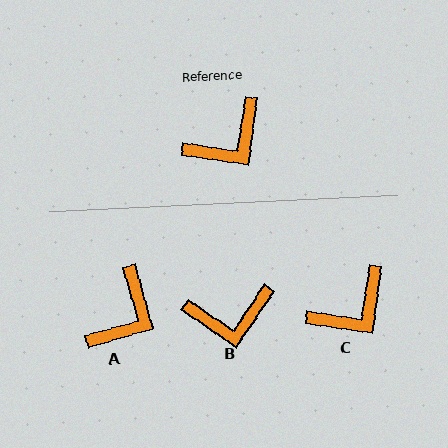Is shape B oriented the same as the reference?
No, it is off by about 26 degrees.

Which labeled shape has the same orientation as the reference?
C.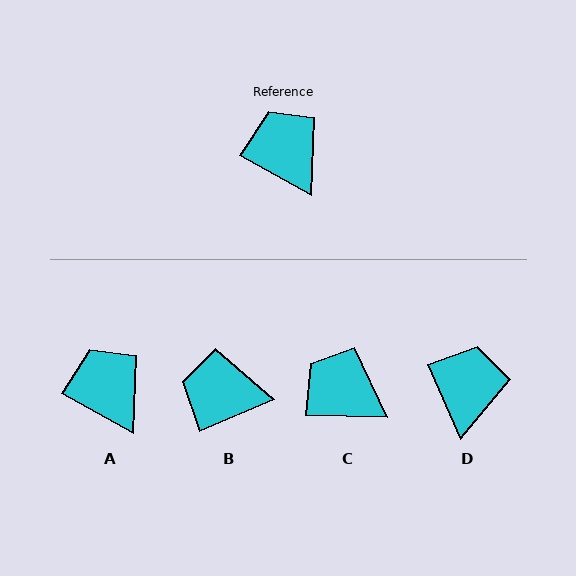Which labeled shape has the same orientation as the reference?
A.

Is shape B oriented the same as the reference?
No, it is off by about 51 degrees.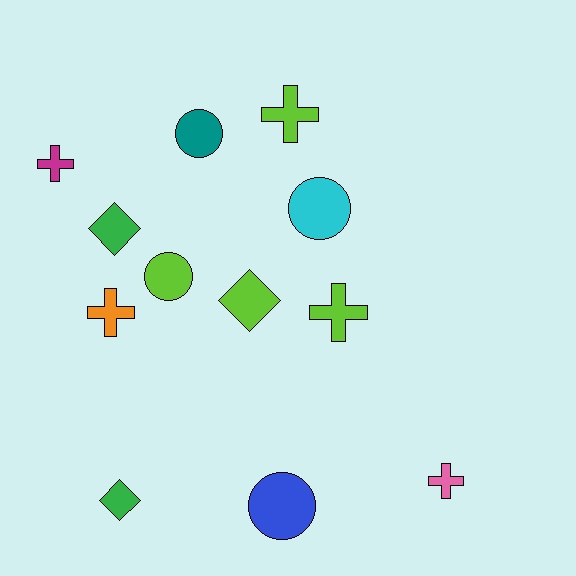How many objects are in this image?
There are 12 objects.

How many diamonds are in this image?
There are 3 diamonds.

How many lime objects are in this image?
There are 4 lime objects.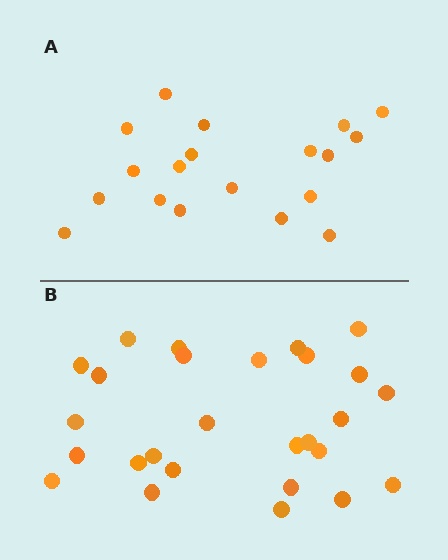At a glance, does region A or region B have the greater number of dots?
Region B (the bottom region) has more dots.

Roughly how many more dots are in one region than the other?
Region B has roughly 8 or so more dots than region A.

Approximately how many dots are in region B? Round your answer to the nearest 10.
About 30 dots. (The exact count is 27, which rounds to 30.)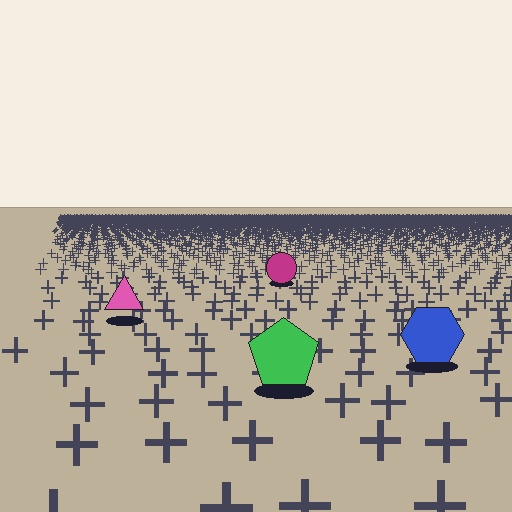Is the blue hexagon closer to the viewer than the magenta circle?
Yes. The blue hexagon is closer — you can tell from the texture gradient: the ground texture is coarser near it.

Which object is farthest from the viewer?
The magenta circle is farthest from the viewer. It appears smaller and the ground texture around it is denser.